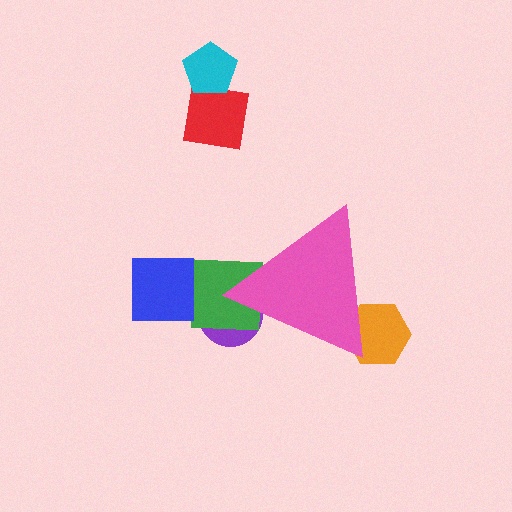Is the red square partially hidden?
No, the red square is fully visible.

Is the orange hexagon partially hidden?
Yes, the orange hexagon is partially hidden behind the pink triangle.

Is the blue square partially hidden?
No, the blue square is fully visible.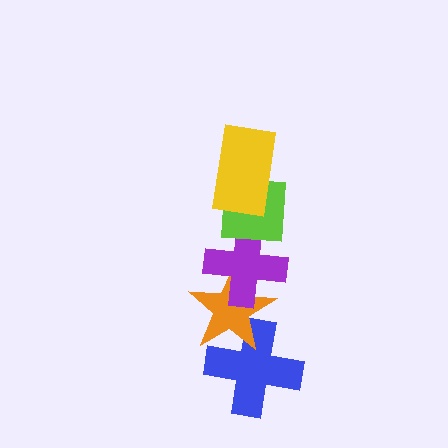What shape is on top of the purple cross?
The lime square is on top of the purple cross.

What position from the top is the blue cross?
The blue cross is 5th from the top.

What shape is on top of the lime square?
The yellow rectangle is on top of the lime square.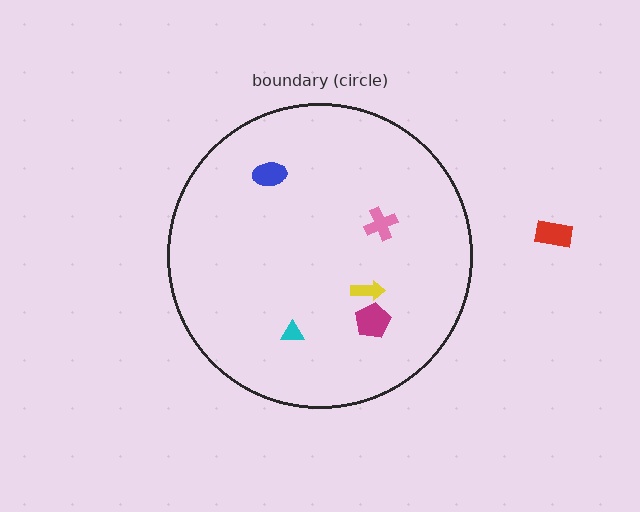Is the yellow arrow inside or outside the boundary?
Inside.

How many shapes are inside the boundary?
5 inside, 1 outside.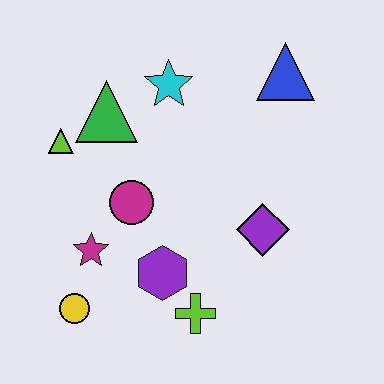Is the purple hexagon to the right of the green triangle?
Yes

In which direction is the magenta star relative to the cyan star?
The magenta star is below the cyan star.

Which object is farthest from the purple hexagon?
The blue triangle is farthest from the purple hexagon.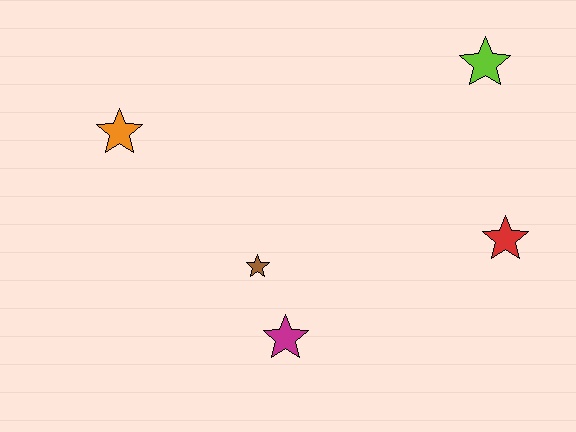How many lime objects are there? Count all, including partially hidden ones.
There is 1 lime object.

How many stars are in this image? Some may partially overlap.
There are 5 stars.